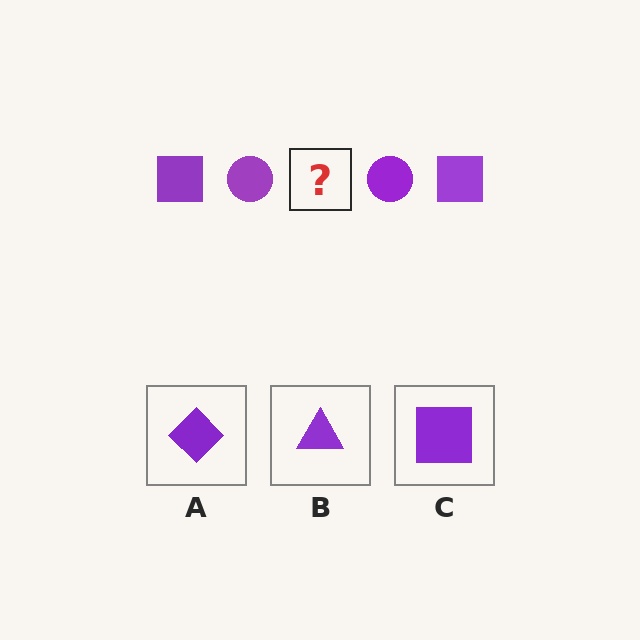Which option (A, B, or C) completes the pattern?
C.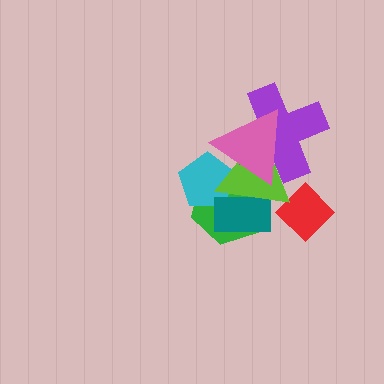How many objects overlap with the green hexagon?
4 objects overlap with the green hexagon.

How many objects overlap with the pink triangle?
4 objects overlap with the pink triangle.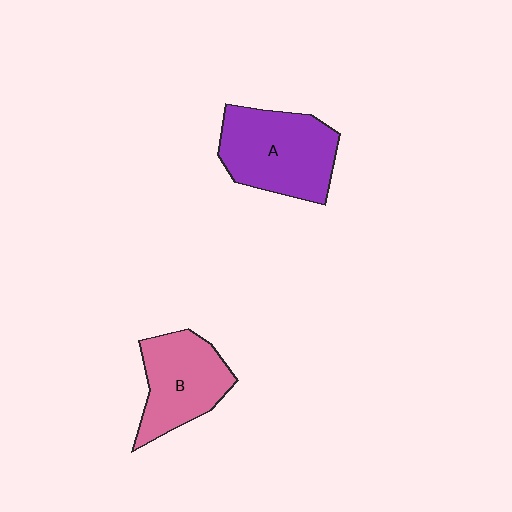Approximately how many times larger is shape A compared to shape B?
Approximately 1.2 times.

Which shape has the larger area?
Shape A (purple).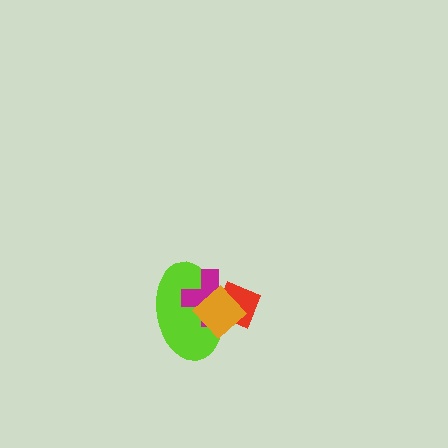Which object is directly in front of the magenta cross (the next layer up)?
The red diamond is directly in front of the magenta cross.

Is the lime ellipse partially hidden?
Yes, it is partially covered by another shape.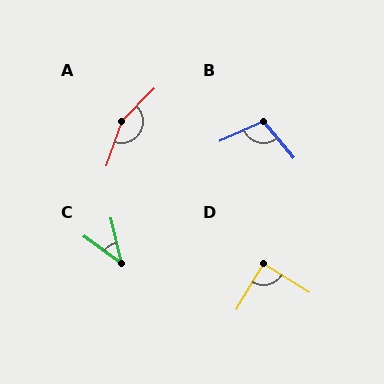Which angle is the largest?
A, at approximately 154 degrees.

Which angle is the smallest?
C, at approximately 41 degrees.